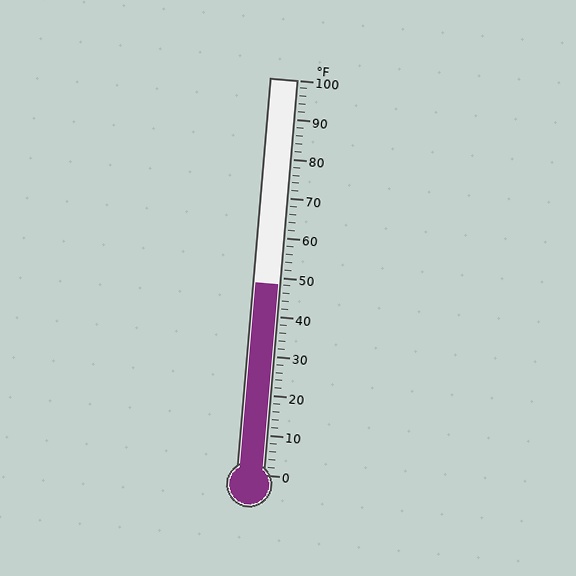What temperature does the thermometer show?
The thermometer shows approximately 48°F.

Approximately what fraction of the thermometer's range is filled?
The thermometer is filled to approximately 50% of its range.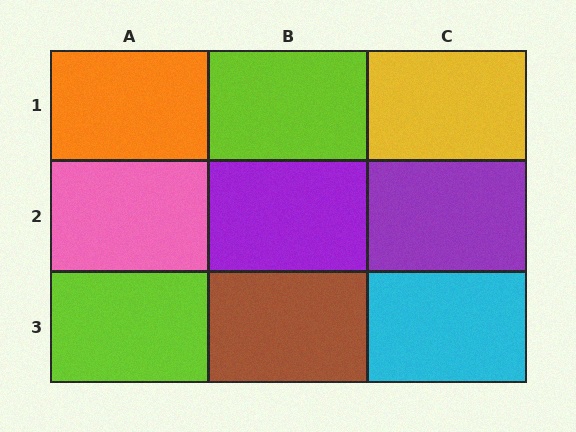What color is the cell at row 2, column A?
Pink.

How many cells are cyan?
1 cell is cyan.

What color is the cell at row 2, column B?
Purple.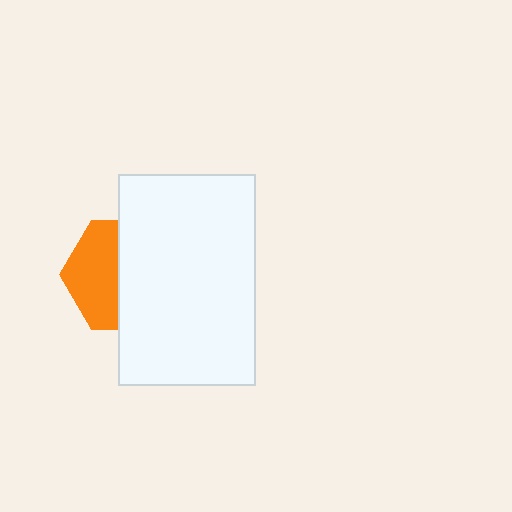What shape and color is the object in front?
The object in front is a white rectangle.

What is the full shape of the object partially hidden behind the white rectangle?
The partially hidden object is an orange hexagon.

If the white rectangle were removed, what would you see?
You would see the complete orange hexagon.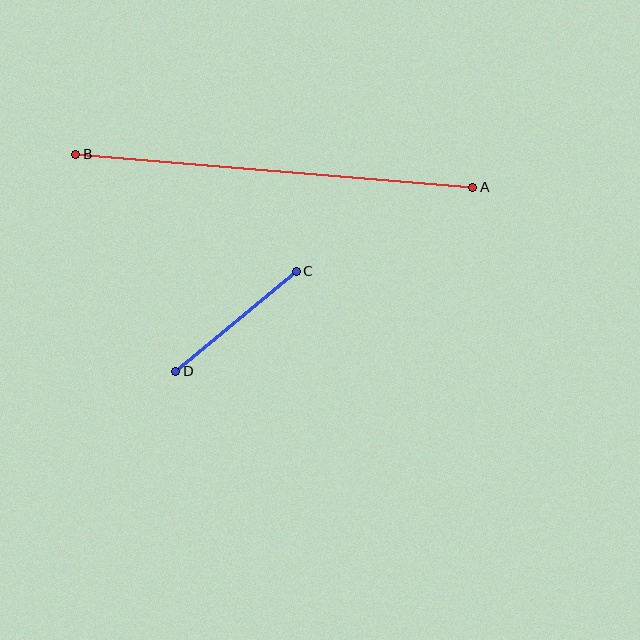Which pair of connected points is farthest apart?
Points A and B are farthest apart.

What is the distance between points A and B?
The distance is approximately 398 pixels.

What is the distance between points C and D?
The distance is approximately 157 pixels.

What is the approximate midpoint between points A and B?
The midpoint is at approximately (274, 171) pixels.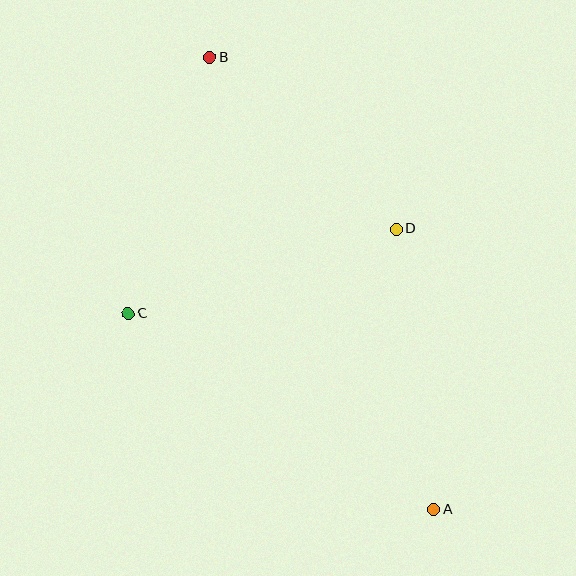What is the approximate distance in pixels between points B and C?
The distance between B and C is approximately 269 pixels.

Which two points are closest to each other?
Points B and D are closest to each other.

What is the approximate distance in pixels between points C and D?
The distance between C and D is approximately 281 pixels.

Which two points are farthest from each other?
Points A and B are farthest from each other.